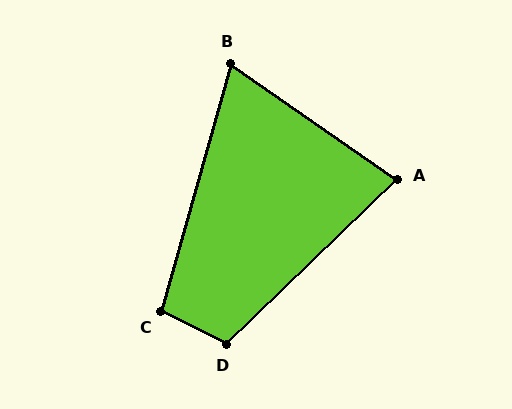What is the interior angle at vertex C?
Approximately 101 degrees (obtuse).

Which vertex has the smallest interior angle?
B, at approximately 71 degrees.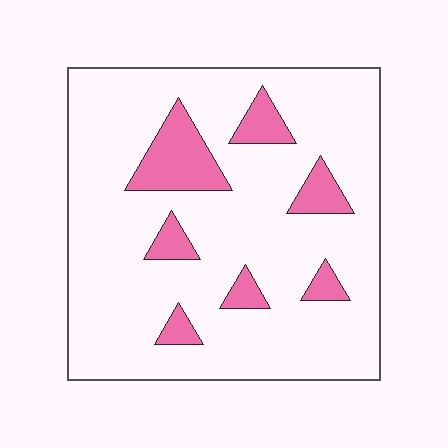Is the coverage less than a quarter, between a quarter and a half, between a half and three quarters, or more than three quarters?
Less than a quarter.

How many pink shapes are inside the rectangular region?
7.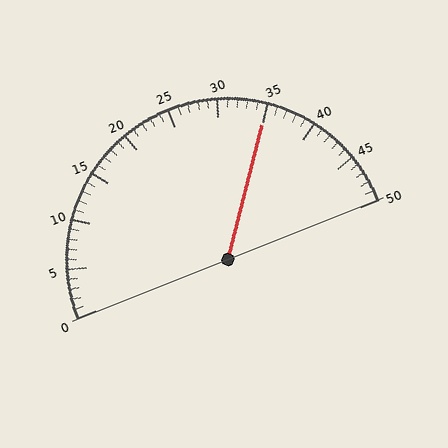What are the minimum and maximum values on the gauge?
The gauge ranges from 0 to 50.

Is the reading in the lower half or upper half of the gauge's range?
The reading is in the upper half of the range (0 to 50).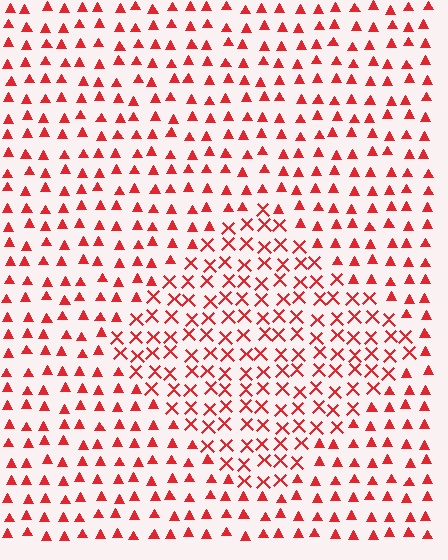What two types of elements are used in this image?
The image uses X marks inside the diamond region and triangles outside it.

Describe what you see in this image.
The image is filled with small red elements arranged in a uniform grid. A diamond-shaped region contains X marks, while the surrounding area contains triangles. The boundary is defined purely by the change in element shape.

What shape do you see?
I see a diamond.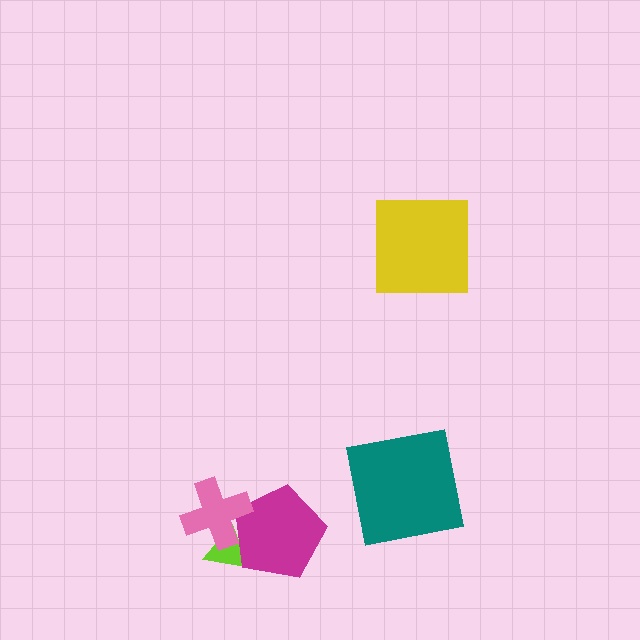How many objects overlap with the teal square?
0 objects overlap with the teal square.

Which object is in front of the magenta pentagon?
The pink cross is in front of the magenta pentagon.